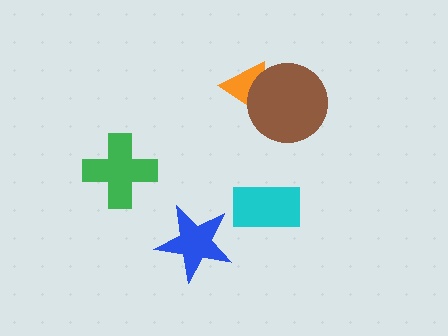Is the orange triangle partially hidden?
Yes, it is partially covered by another shape.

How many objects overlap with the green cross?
0 objects overlap with the green cross.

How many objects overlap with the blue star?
0 objects overlap with the blue star.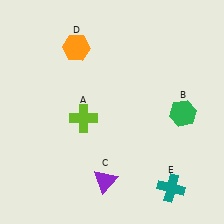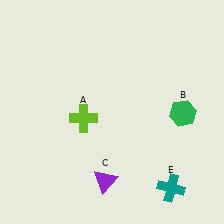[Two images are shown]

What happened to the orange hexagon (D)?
The orange hexagon (D) was removed in Image 2. It was in the top-left area of Image 1.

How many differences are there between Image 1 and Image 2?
There is 1 difference between the two images.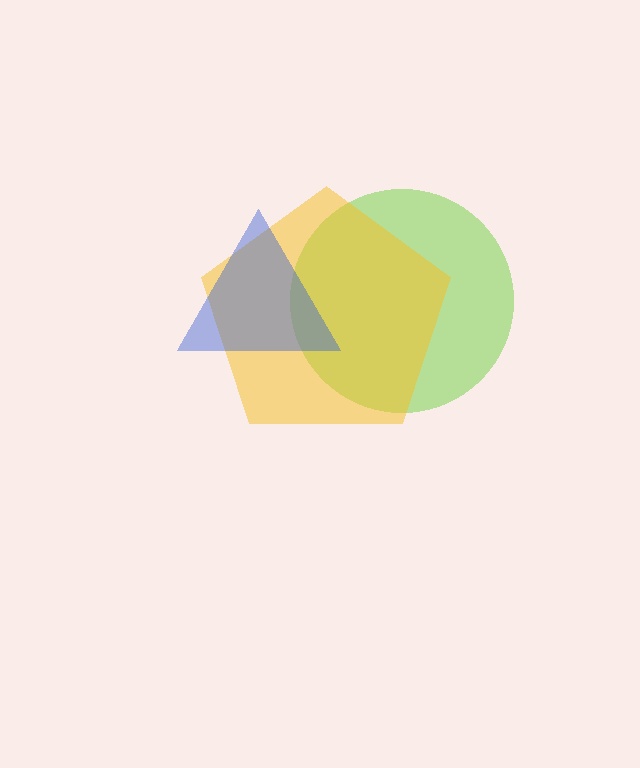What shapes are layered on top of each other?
The layered shapes are: a lime circle, a yellow pentagon, a blue triangle.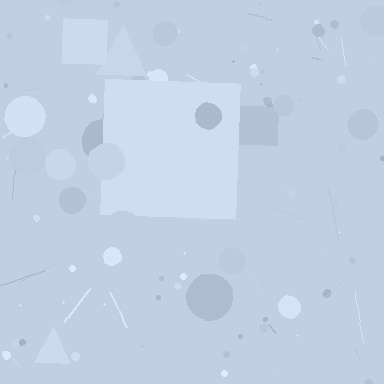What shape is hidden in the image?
A square is hidden in the image.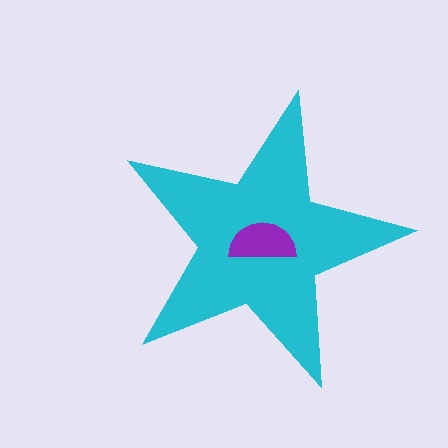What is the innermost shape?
The purple semicircle.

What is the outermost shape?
The cyan star.